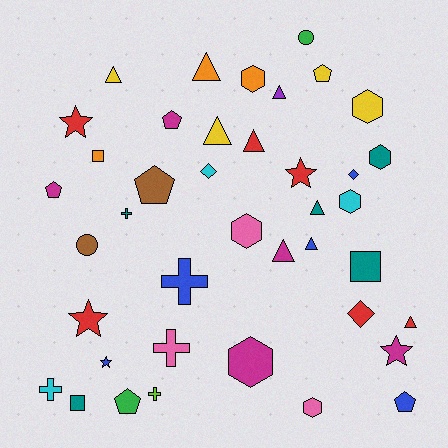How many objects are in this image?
There are 40 objects.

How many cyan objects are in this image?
There are 3 cyan objects.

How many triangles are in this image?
There are 9 triangles.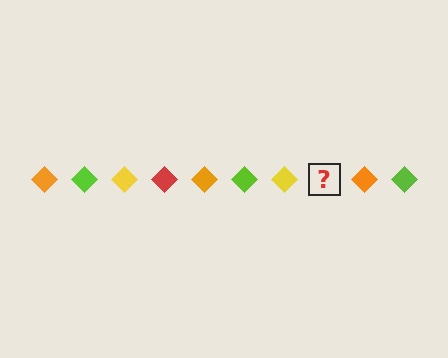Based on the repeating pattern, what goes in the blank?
The blank should be a red diamond.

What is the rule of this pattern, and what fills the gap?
The rule is that the pattern cycles through orange, lime, yellow, red diamonds. The gap should be filled with a red diamond.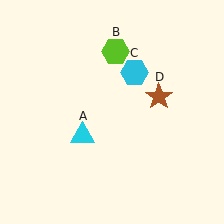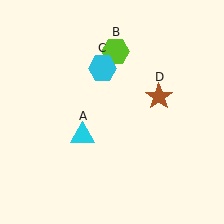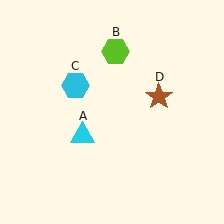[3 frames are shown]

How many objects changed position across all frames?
1 object changed position: cyan hexagon (object C).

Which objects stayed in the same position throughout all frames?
Cyan triangle (object A) and lime hexagon (object B) and brown star (object D) remained stationary.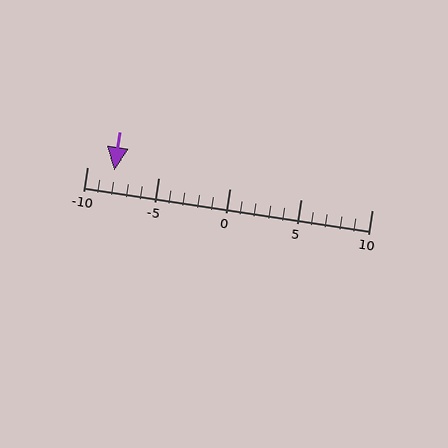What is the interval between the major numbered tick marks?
The major tick marks are spaced 5 units apart.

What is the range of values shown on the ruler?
The ruler shows values from -10 to 10.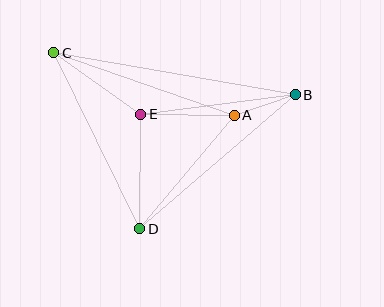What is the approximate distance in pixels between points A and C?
The distance between A and C is approximately 191 pixels.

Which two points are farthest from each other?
Points B and C are farthest from each other.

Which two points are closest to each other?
Points A and B are closest to each other.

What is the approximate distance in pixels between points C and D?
The distance between C and D is approximately 196 pixels.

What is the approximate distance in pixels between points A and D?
The distance between A and D is approximately 148 pixels.